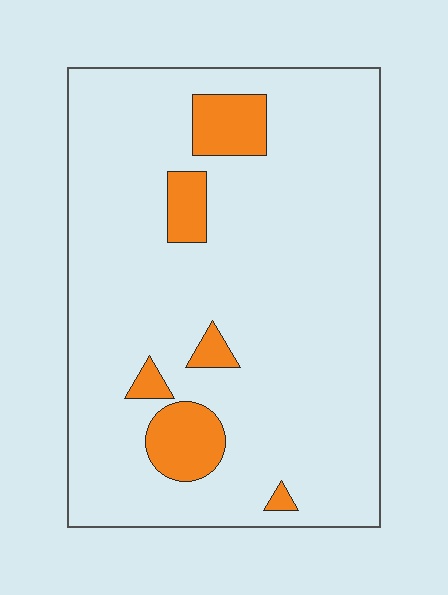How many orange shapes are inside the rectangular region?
6.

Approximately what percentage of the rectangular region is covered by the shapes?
Approximately 10%.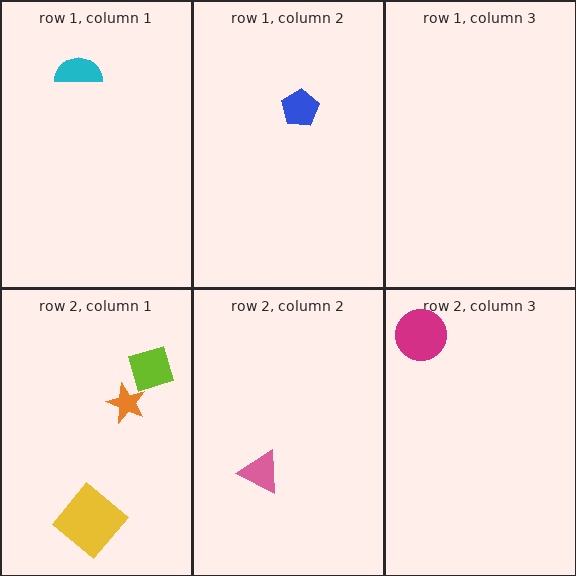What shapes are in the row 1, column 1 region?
The cyan semicircle.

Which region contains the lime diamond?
The row 2, column 1 region.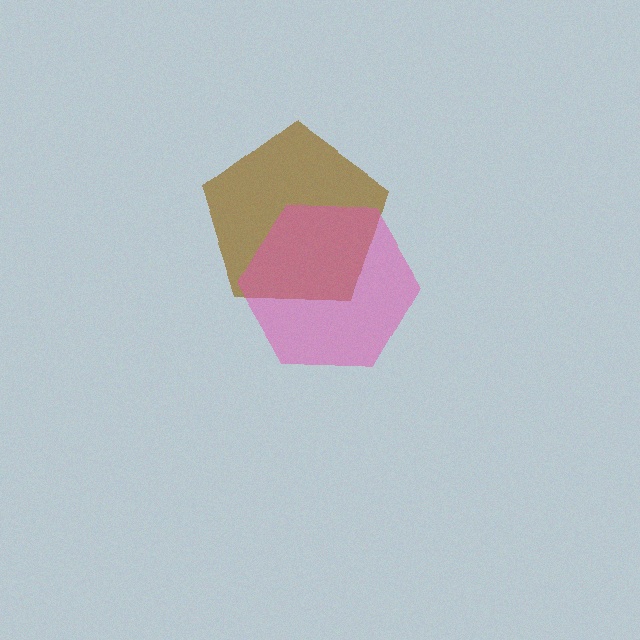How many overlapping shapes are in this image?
There are 2 overlapping shapes in the image.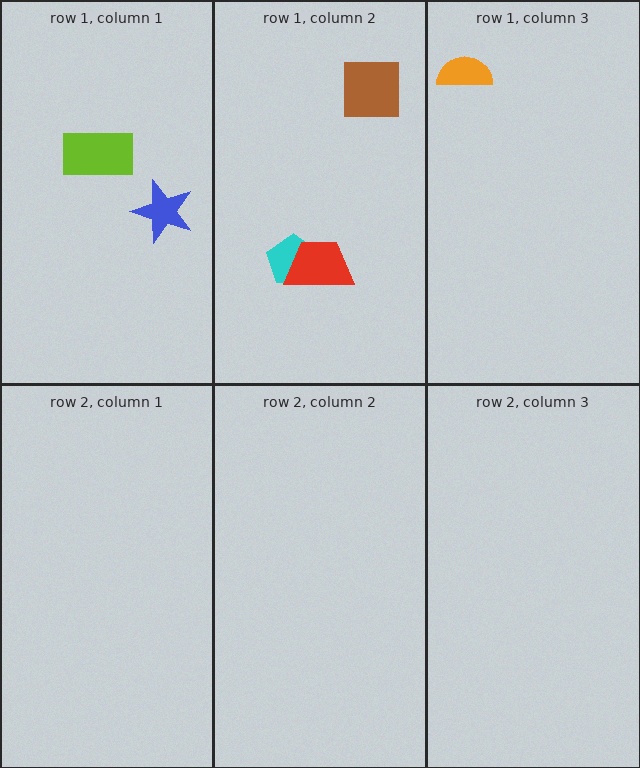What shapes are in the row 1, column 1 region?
The blue star, the lime rectangle.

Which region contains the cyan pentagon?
The row 1, column 2 region.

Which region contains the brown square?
The row 1, column 2 region.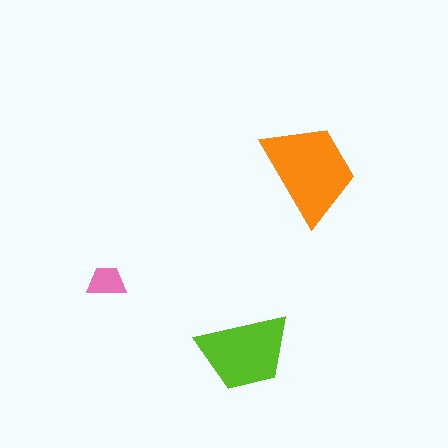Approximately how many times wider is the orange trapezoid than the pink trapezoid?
About 2.5 times wider.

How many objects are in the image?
There are 3 objects in the image.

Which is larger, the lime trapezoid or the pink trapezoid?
The lime one.